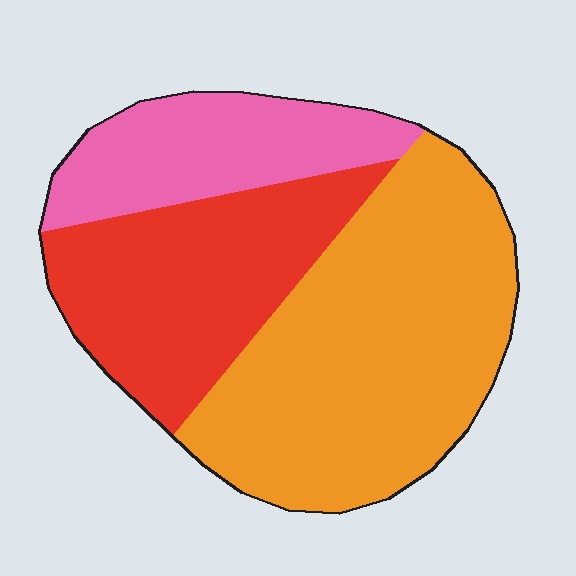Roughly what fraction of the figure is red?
Red takes up between a quarter and a half of the figure.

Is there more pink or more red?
Red.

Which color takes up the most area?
Orange, at roughly 50%.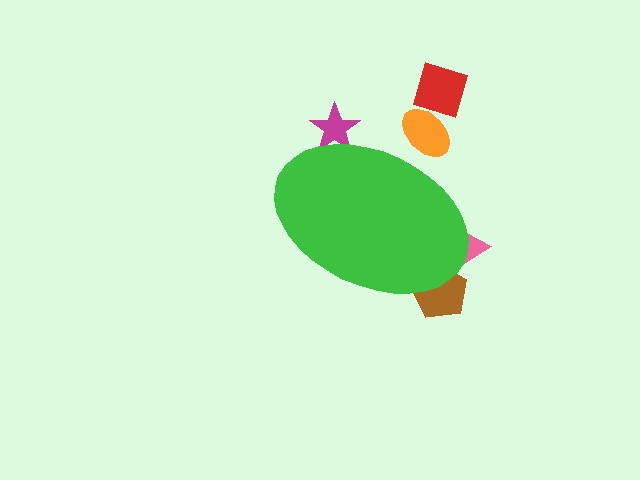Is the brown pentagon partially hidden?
Yes, the brown pentagon is partially hidden behind the green ellipse.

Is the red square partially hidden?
No, the red square is fully visible.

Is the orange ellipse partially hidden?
Yes, the orange ellipse is partially hidden behind the green ellipse.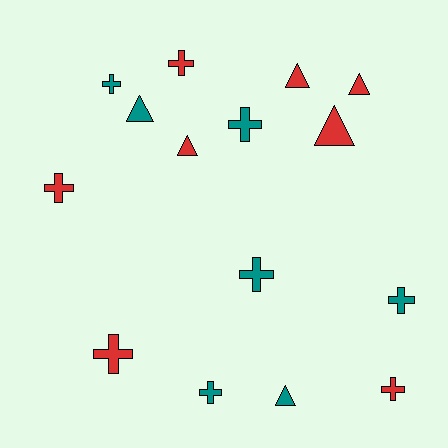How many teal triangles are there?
There are 2 teal triangles.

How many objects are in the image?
There are 15 objects.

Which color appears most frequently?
Red, with 8 objects.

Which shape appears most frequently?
Cross, with 9 objects.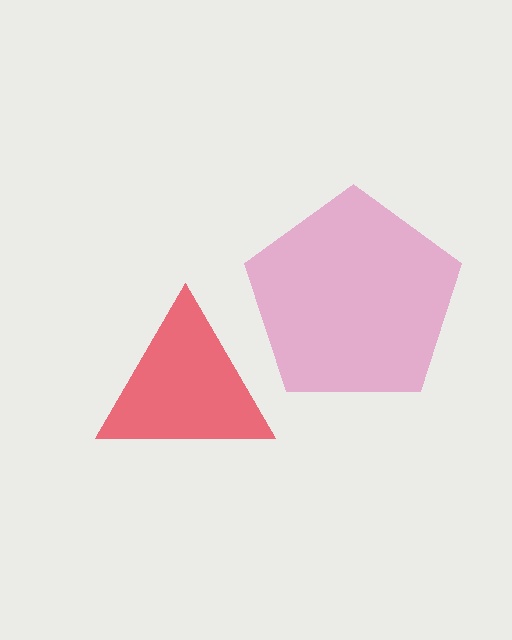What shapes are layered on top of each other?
The layered shapes are: a pink pentagon, a red triangle.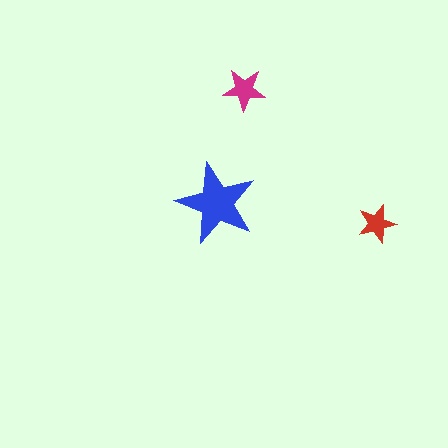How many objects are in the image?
There are 3 objects in the image.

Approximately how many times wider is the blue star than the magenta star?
About 2 times wider.